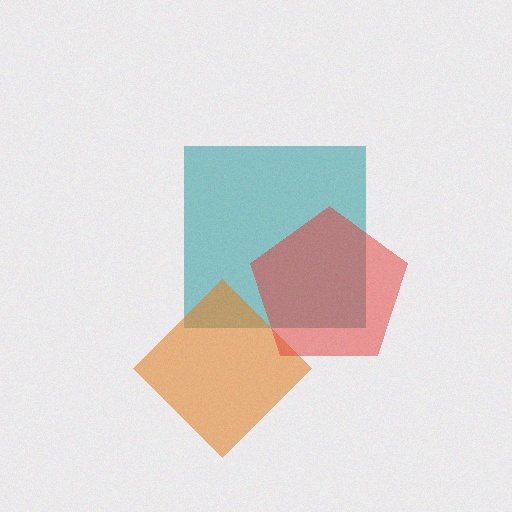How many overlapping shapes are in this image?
There are 3 overlapping shapes in the image.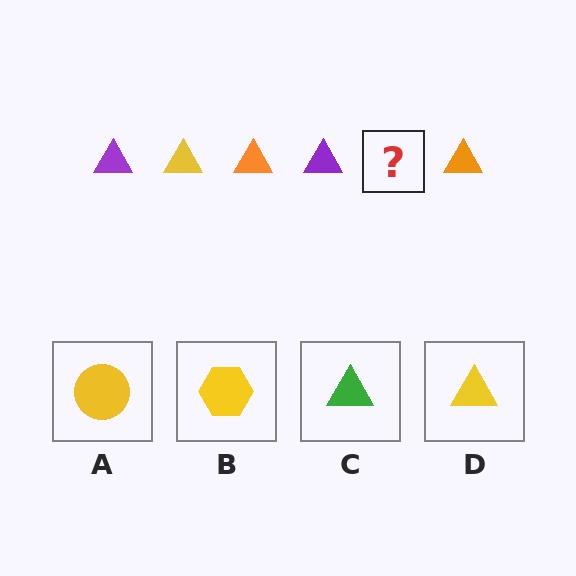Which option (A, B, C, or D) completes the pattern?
D.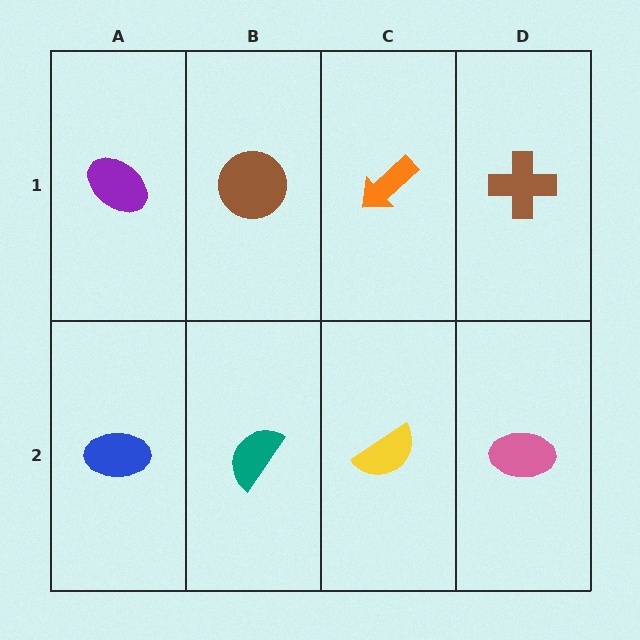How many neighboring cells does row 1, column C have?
3.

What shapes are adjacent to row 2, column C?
An orange arrow (row 1, column C), a teal semicircle (row 2, column B), a pink ellipse (row 2, column D).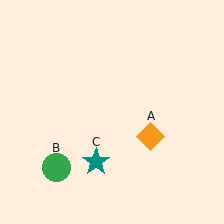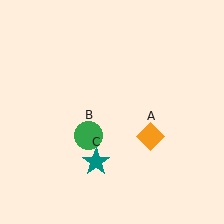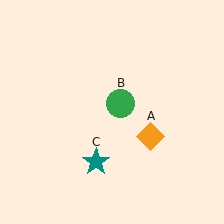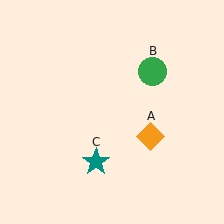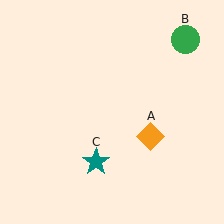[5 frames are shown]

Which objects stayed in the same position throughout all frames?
Orange diamond (object A) and teal star (object C) remained stationary.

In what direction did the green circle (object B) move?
The green circle (object B) moved up and to the right.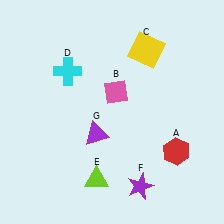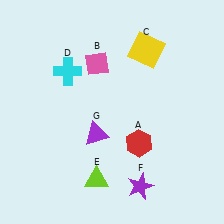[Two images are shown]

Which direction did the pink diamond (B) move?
The pink diamond (B) moved up.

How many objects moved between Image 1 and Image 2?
2 objects moved between the two images.